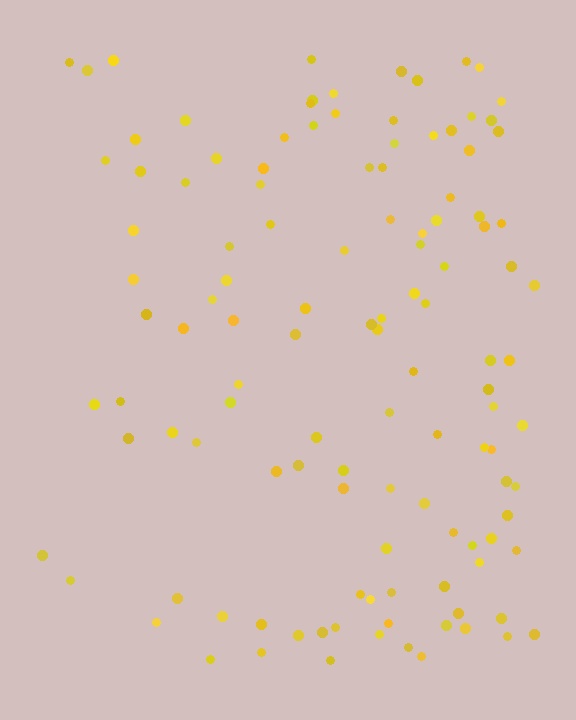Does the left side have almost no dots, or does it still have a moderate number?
Still a moderate number, just noticeably fewer than the right.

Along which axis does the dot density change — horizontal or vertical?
Horizontal.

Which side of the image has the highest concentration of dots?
The right.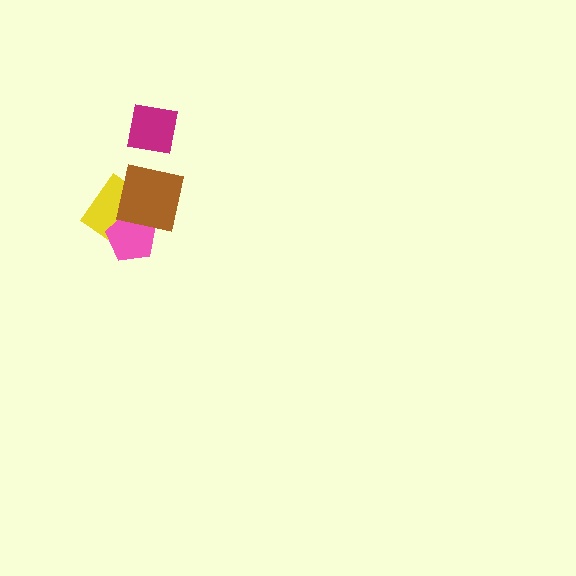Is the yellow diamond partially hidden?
Yes, it is partially covered by another shape.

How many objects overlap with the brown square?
2 objects overlap with the brown square.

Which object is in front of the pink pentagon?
The brown square is in front of the pink pentagon.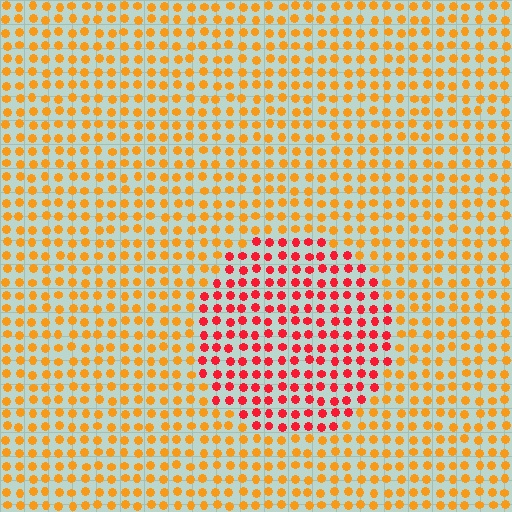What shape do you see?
I see a circle.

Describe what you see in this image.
The image is filled with small orange elements in a uniform arrangement. A circle-shaped region is visible where the elements are tinted to a slightly different hue, forming a subtle color boundary.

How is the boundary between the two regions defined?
The boundary is defined purely by a slight shift in hue (about 41 degrees). Spacing, size, and orientation are identical on both sides.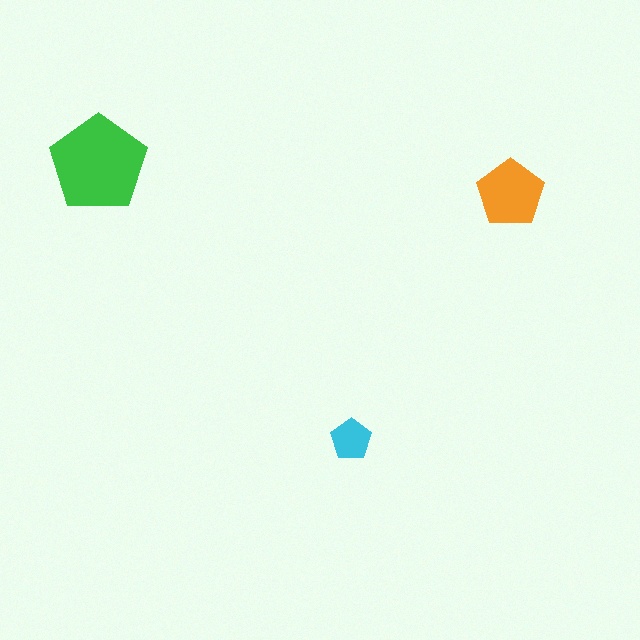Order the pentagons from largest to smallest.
the green one, the orange one, the cyan one.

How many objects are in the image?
There are 3 objects in the image.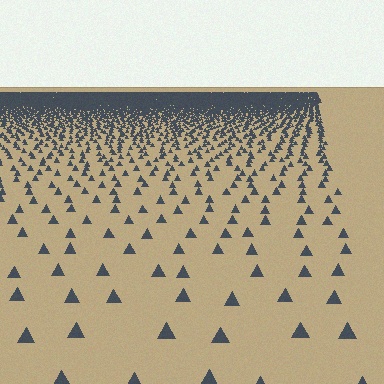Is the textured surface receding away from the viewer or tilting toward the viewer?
The surface is receding away from the viewer. Texture elements get smaller and denser toward the top.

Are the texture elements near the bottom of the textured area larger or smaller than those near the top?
Larger. Near the bottom, elements are closer to the viewer and appear at a bigger on-screen size.